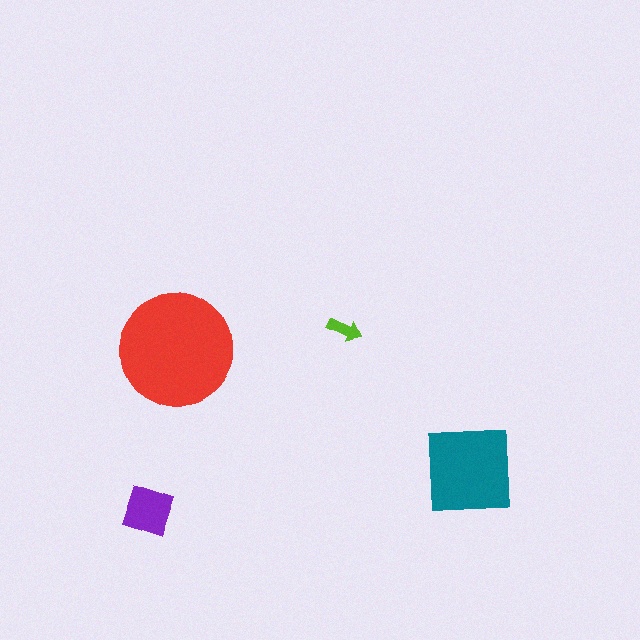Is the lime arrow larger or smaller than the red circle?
Smaller.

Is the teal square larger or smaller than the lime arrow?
Larger.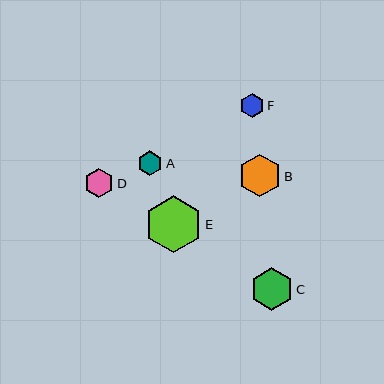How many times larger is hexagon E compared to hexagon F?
Hexagon E is approximately 2.4 times the size of hexagon F.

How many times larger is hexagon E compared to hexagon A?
Hexagon E is approximately 2.3 times the size of hexagon A.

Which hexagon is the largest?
Hexagon E is the largest with a size of approximately 57 pixels.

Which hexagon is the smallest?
Hexagon F is the smallest with a size of approximately 24 pixels.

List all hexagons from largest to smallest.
From largest to smallest: E, B, C, D, A, F.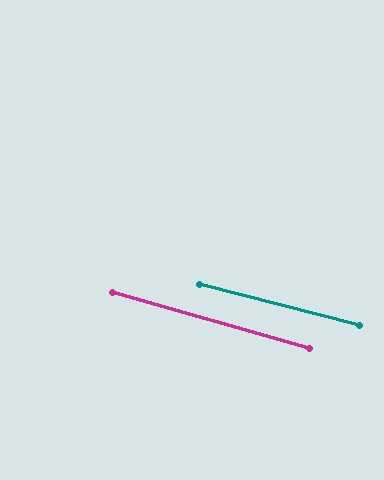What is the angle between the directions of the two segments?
Approximately 1 degree.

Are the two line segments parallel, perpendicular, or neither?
Parallel — their directions differ by only 1.3°.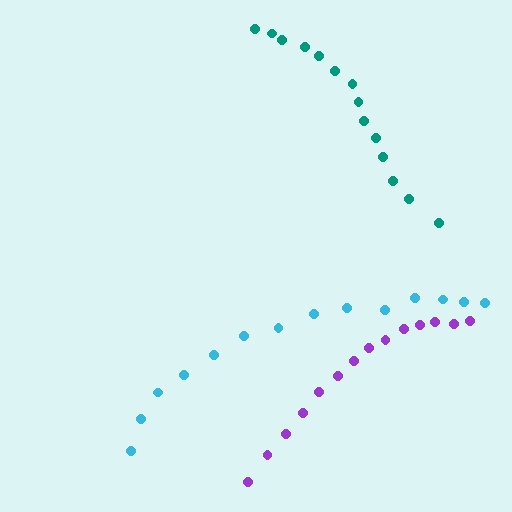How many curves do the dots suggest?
There are 3 distinct paths.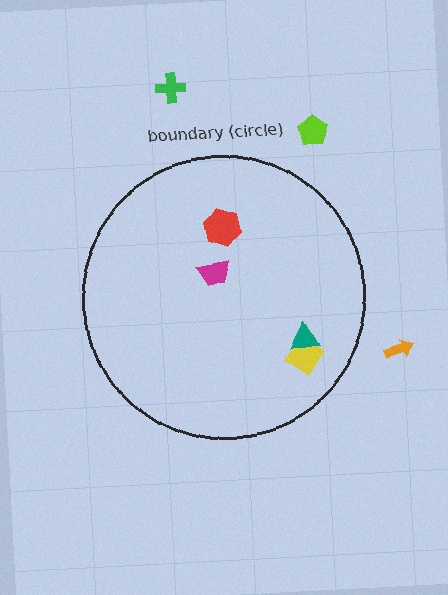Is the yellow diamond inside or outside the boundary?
Inside.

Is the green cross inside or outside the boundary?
Outside.